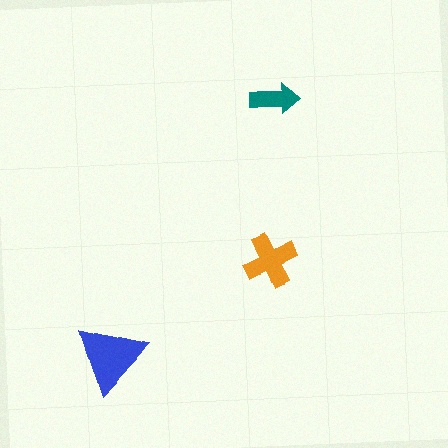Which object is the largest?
The blue triangle.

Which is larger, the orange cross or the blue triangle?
The blue triangle.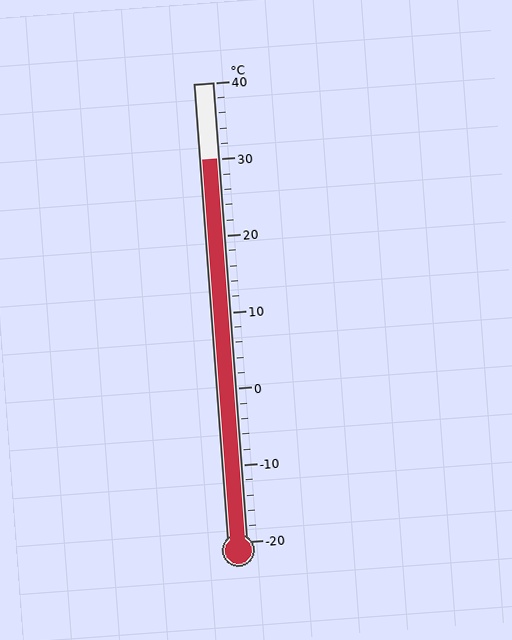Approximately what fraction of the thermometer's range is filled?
The thermometer is filled to approximately 85% of its range.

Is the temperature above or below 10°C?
The temperature is above 10°C.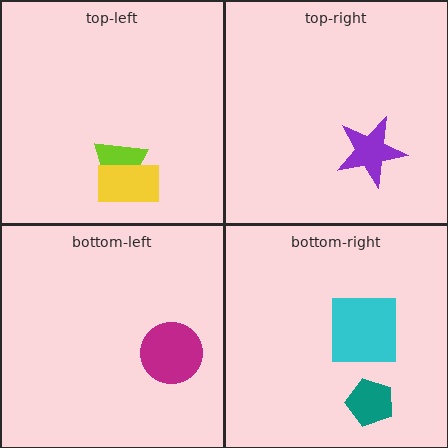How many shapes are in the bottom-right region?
2.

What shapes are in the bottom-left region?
The magenta circle.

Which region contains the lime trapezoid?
The top-left region.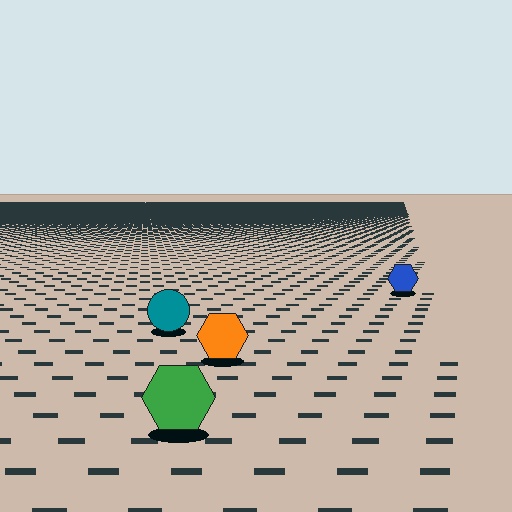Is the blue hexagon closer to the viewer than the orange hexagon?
No. The orange hexagon is closer — you can tell from the texture gradient: the ground texture is coarser near it.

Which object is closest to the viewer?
The green hexagon is closest. The texture marks near it are larger and more spread out.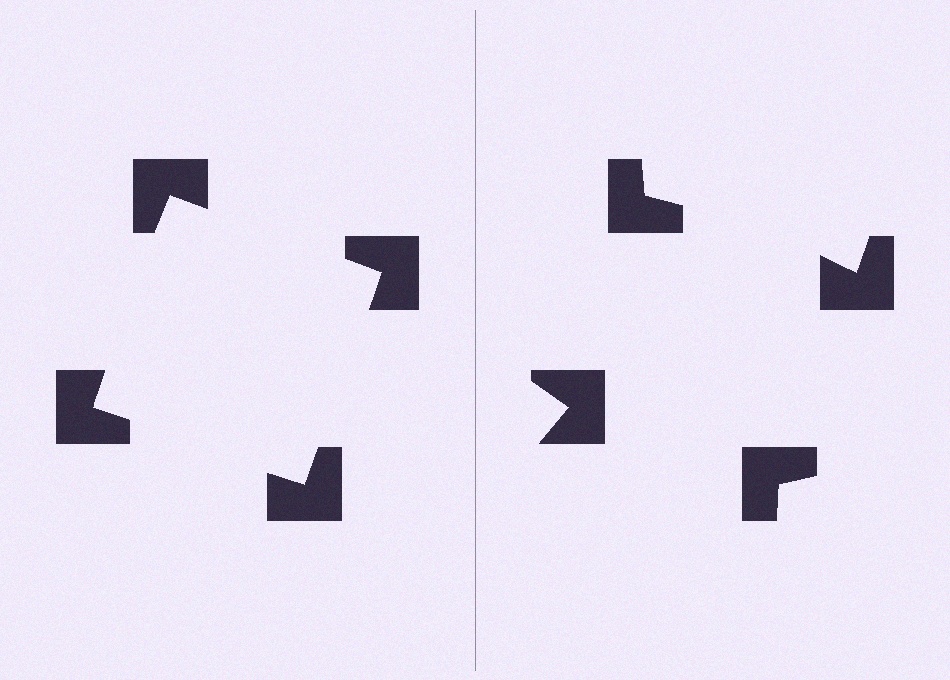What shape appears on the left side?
An illusory square.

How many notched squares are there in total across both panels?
8 — 4 on each side.